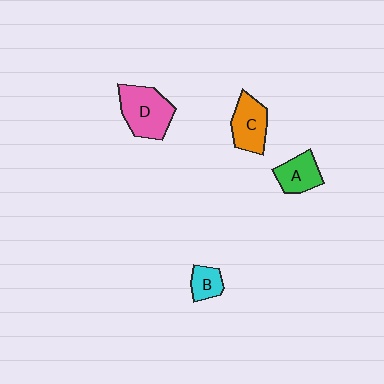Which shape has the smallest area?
Shape B (cyan).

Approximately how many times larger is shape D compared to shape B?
Approximately 2.4 times.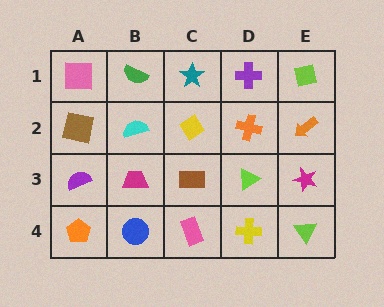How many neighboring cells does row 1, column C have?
3.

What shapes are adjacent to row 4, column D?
A lime triangle (row 3, column D), a pink rectangle (row 4, column C), a lime triangle (row 4, column E).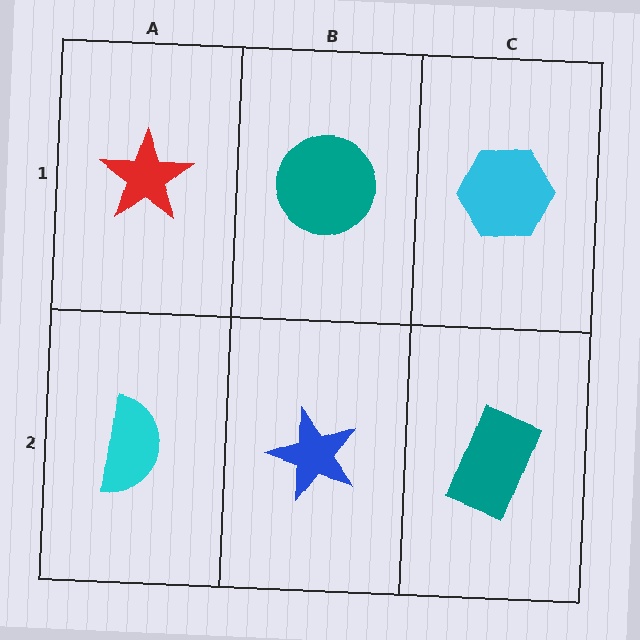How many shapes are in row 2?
3 shapes.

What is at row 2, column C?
A teal rectangle.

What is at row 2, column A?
A cyan semicircle.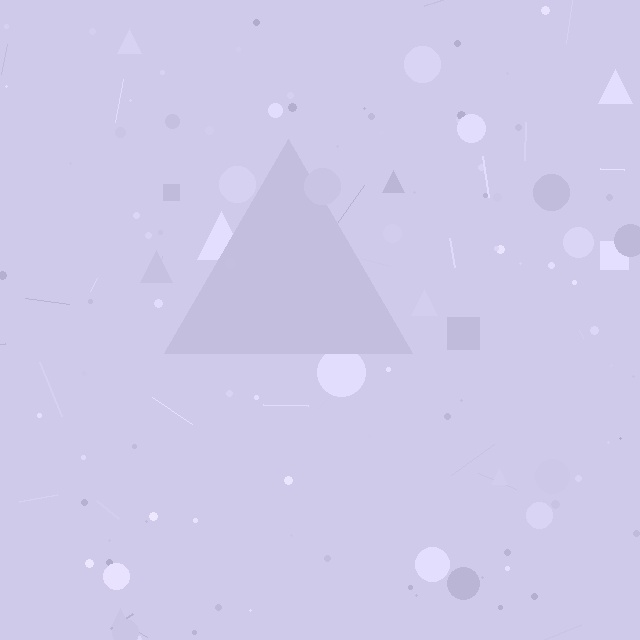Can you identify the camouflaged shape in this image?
The camouflaged shape is a triangle.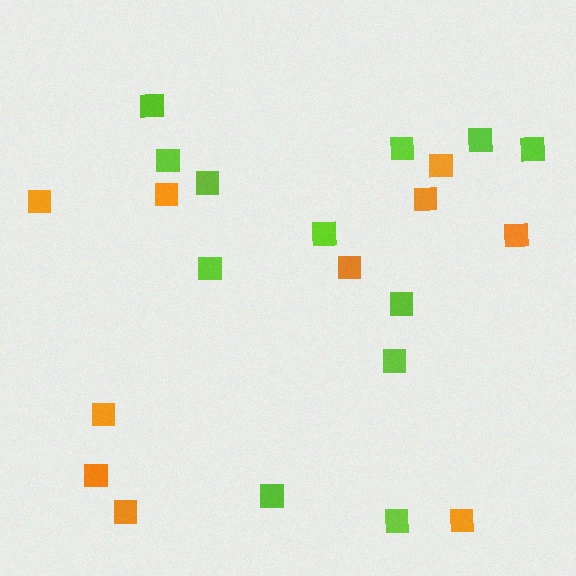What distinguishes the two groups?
There are 2 groups: one group of lime squares (12) and one group of orange squares (10).